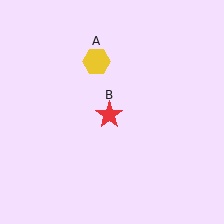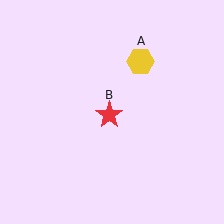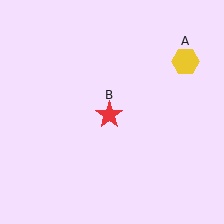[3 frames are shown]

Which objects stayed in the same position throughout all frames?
Red star (object B) remained stationary.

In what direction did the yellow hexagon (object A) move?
The yellow hexagon (object A) moved right.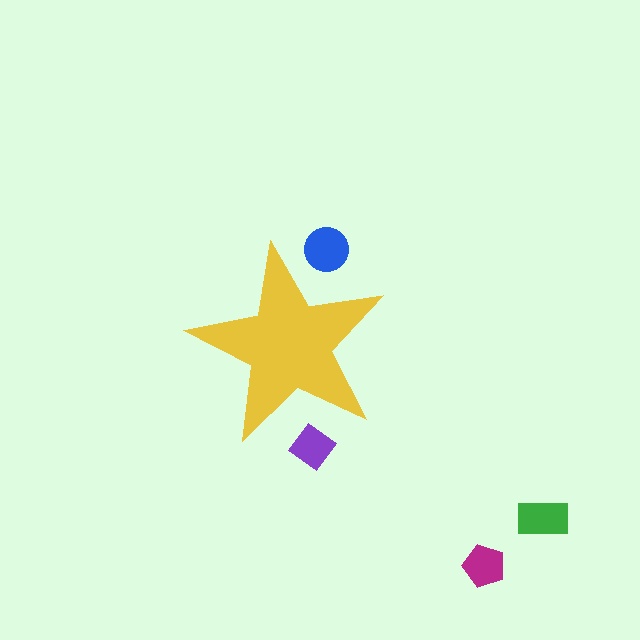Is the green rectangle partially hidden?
No, the green rectangle is fully visible.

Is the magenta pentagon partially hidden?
No, the magenta pentagon is fully visible.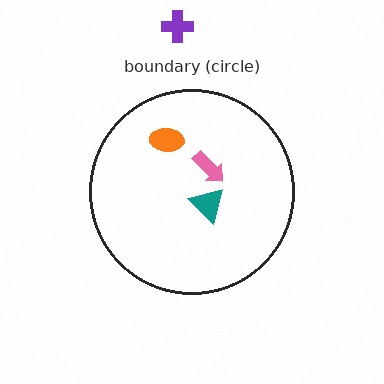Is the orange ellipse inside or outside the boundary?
Inside.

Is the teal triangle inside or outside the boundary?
Inside.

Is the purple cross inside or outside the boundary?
Outside.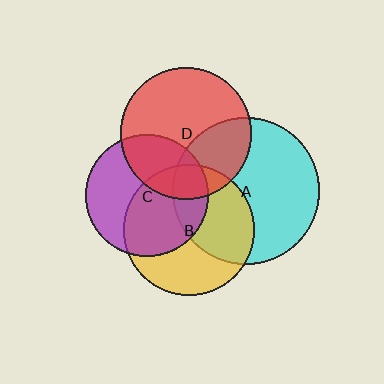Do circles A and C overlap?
Yes.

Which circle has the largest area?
Circle A (cyan).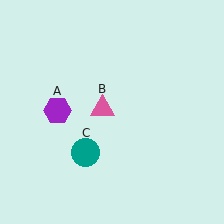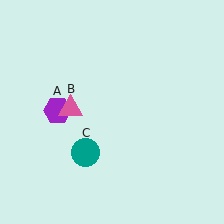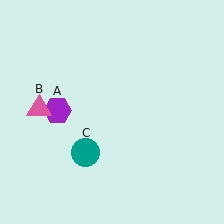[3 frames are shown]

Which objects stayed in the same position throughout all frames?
Purple hexagon (object A) and teal circle (object C) remained stationary.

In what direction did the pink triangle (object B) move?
The pink triangle (object B) moved left.